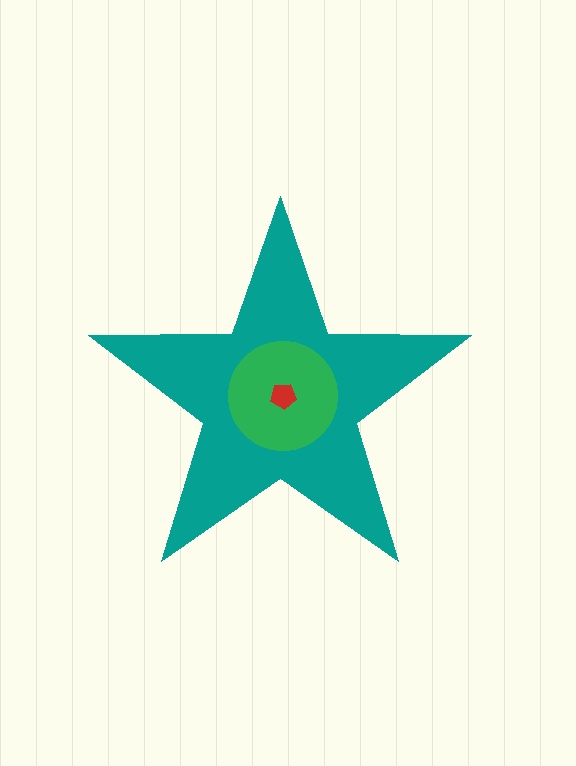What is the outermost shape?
The teal star.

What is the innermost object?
The red pentagon.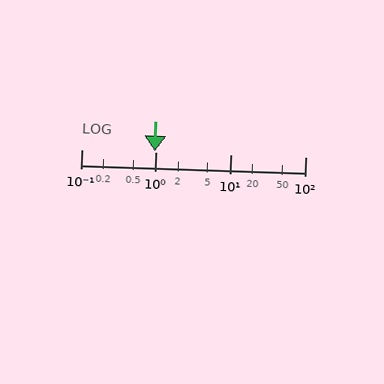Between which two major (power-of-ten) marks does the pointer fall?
The pointer is between 0.1 and 1.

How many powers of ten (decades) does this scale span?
The scale spans 3 decades, from 0.1 to 100.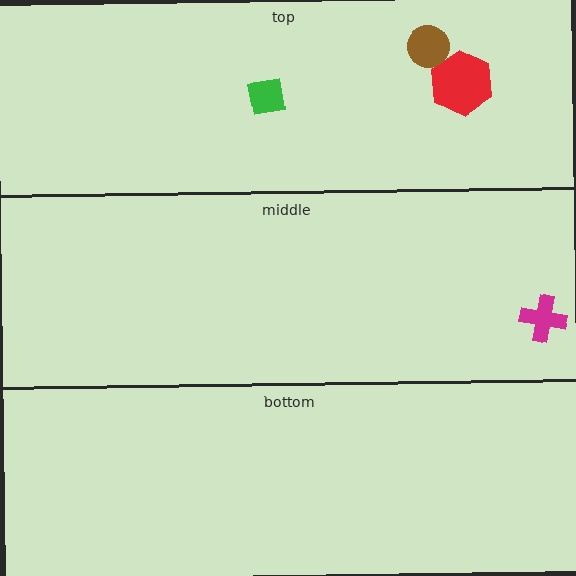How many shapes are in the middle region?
1.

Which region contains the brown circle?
The top region.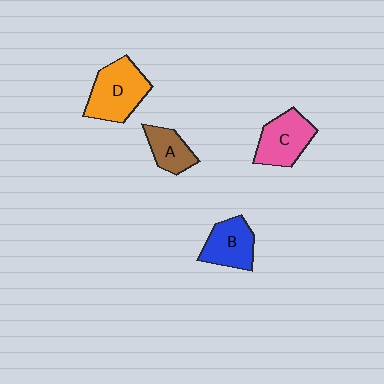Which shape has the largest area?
Shape D (orange).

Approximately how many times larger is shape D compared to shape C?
Approximately 1.2 times.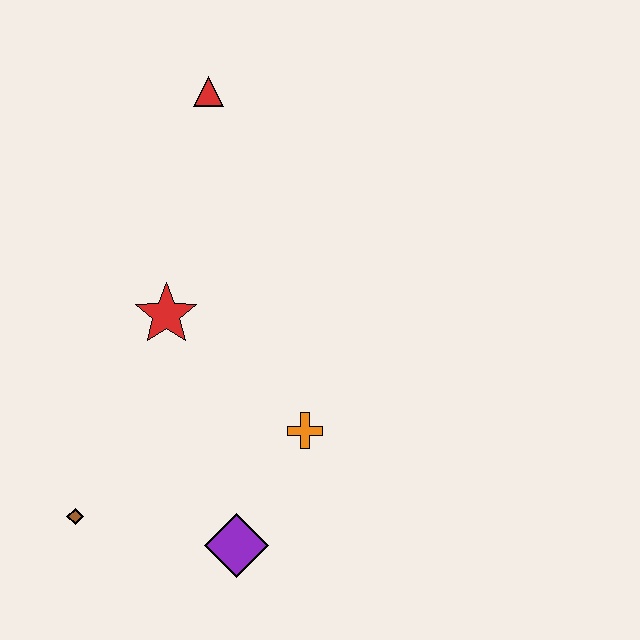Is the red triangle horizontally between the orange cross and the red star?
Yes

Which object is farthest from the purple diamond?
The red triangle is farthest from the purple diamond.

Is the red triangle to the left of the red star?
No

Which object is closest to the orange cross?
The purple diamond is closest to the orange cross.